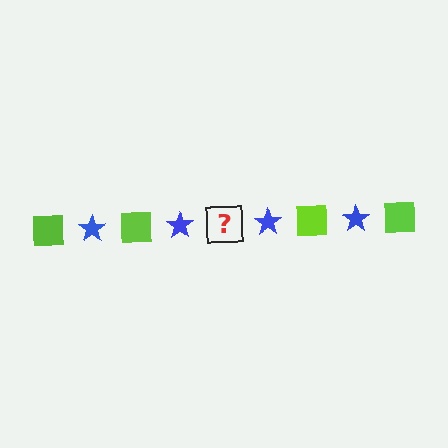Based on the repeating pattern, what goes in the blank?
The blank should be a lime square.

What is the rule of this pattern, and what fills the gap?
The rule is that the pattern alternates between lime square and blue star. The gap should be filled with a lime square.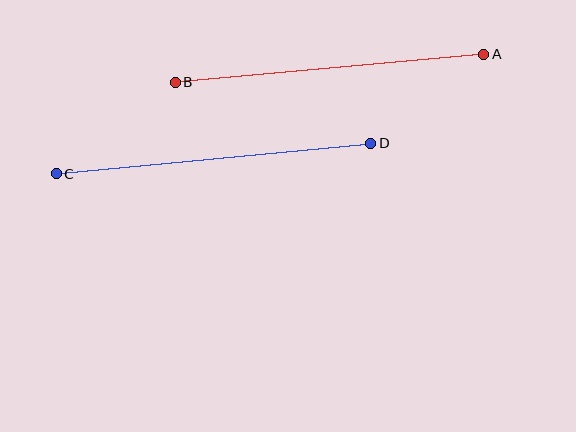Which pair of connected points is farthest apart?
Points C and D are farthest apart.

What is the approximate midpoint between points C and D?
The midpoint is at approximately (214, 158) pixels.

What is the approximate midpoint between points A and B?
The midpoint is at approximately (329, 68) pixels.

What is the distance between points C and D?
The distance is approximately 316 pixels.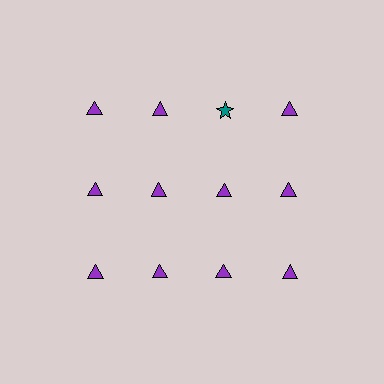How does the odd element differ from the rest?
It differs in both color (teal instead of purple) and shape (star instead of triangle).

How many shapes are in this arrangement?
There are 12 shapes arranged in a grid pattern.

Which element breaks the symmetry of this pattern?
The teal star in the top row, center column breaks the symmetry. All other shapes are purple triangles.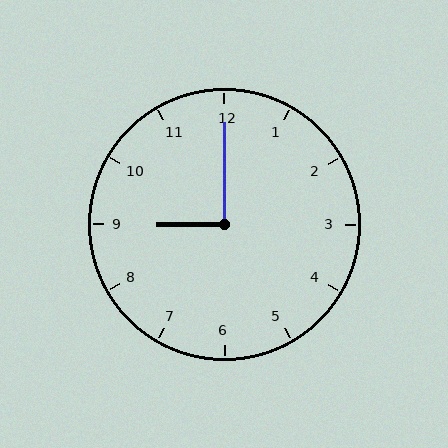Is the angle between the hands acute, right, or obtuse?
It is right.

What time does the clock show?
9:00.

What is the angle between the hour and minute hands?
Approximately 90 degrees.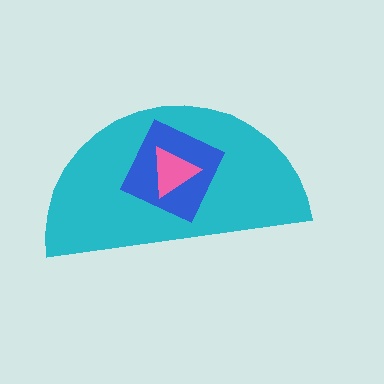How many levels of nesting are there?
3.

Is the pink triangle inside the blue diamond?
Yes.